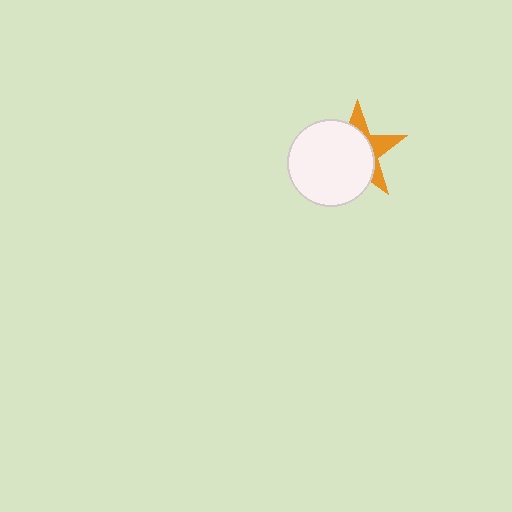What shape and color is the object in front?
The object in front is a white circle.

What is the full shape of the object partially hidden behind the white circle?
The partially hidden object is an orange star.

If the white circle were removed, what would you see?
You would see the complete orange star.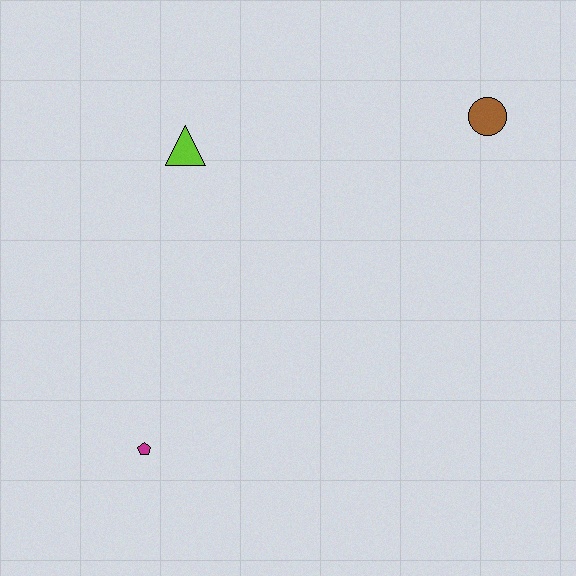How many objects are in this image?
There are 3 objects.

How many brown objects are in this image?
There is 1 brown object.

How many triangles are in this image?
There is 1 triangle.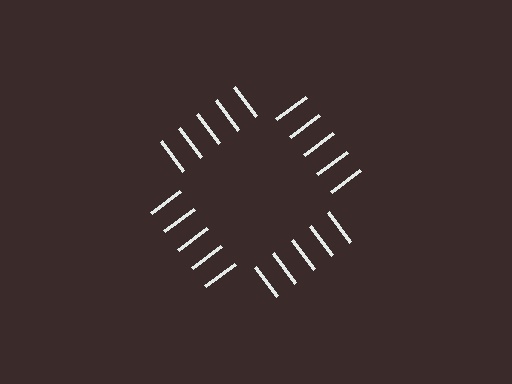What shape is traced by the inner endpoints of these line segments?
An illusory square — the line segments terminate on its edges but no continuous stroke is drawn.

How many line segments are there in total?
20 — 5 along each of the 4 edges.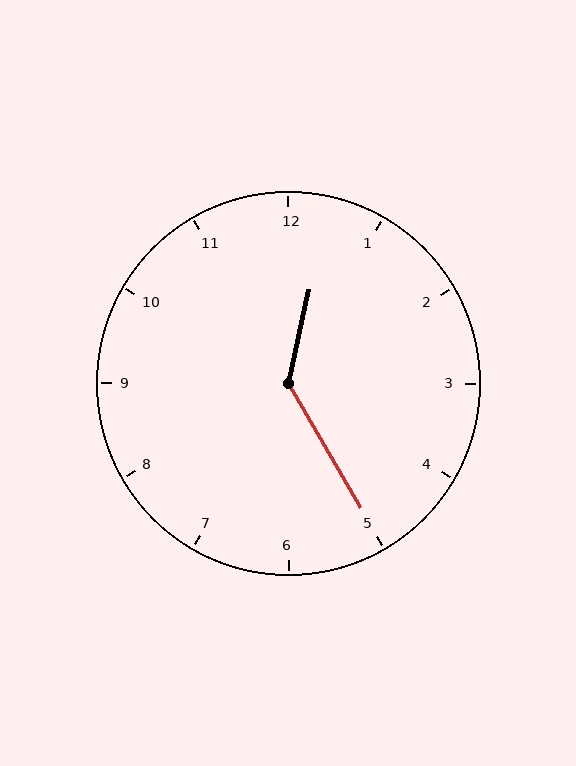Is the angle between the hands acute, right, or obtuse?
It is obtuse.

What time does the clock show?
12:25.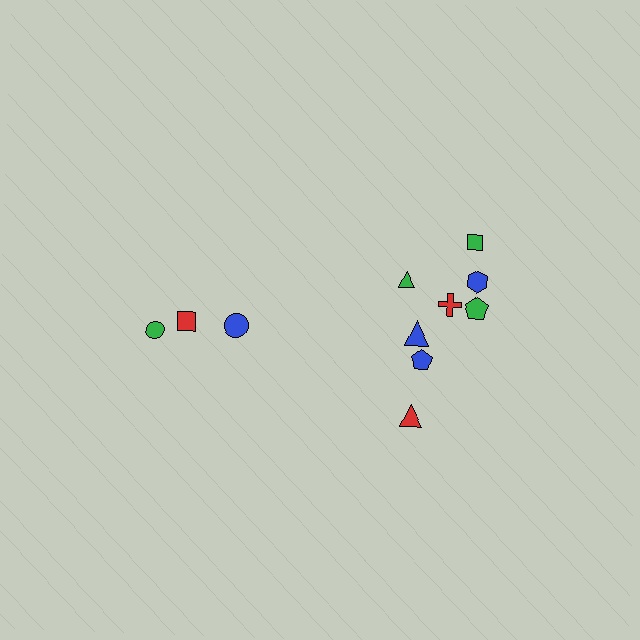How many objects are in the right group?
There are 8 objects.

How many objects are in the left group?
There are 3 objects.